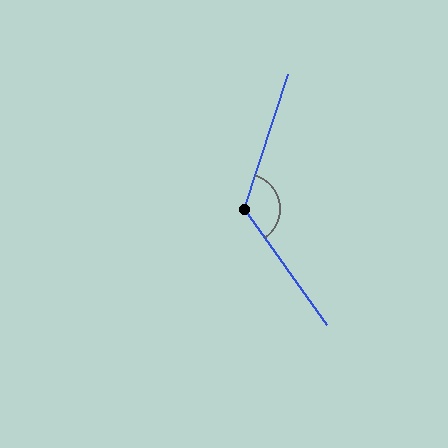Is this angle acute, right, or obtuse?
It is obtuse.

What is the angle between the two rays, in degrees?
Approximately 126 degrees.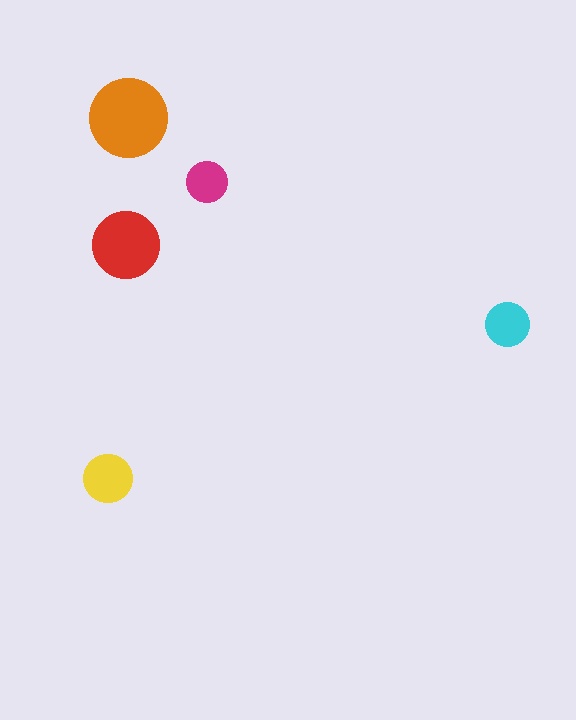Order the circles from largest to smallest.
the orange one, the red one, the yellow one, the cyan one, the magenta one.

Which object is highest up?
The orange circle is topmost.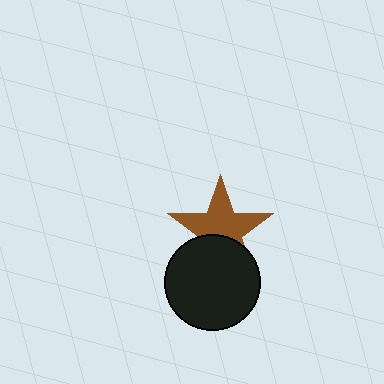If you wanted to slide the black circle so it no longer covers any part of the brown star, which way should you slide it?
Slide it down — that is the most direct way to separate the two shapes.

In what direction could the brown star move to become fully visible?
The brown star could move up. That would shift it out from behind the black circle entirely.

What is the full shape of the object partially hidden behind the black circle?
The partially hidden object is a brown star.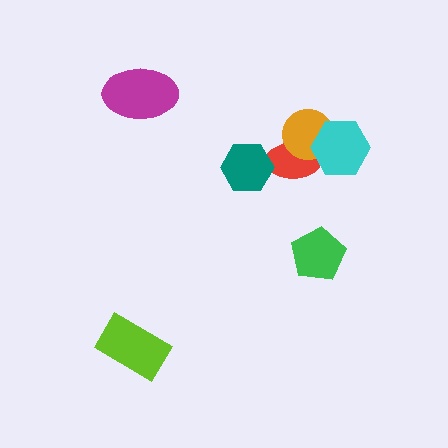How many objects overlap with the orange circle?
2 objects overlap with the orange circle.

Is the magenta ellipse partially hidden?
No, no other shape covers it.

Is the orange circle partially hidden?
Yes, it is partially covered by another shape.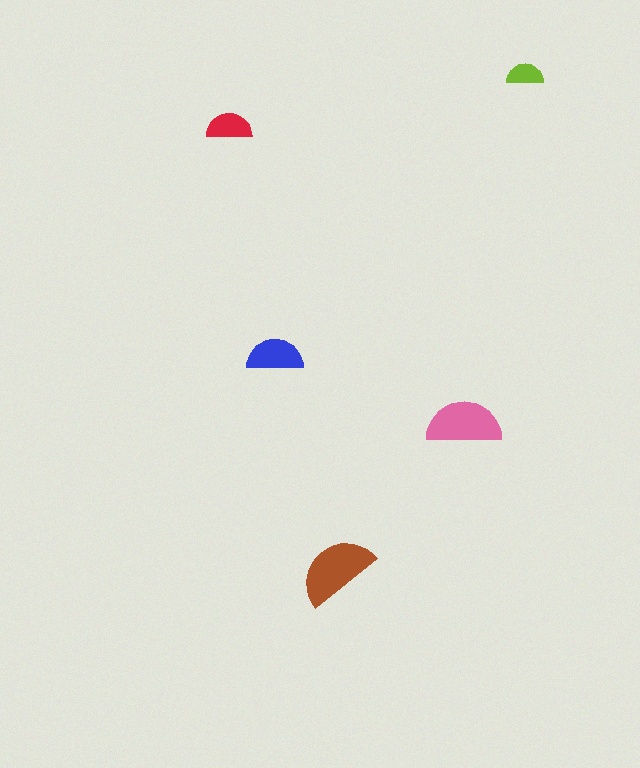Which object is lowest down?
The brown semicircle is bottommost.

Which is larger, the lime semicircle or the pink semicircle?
The pink one.